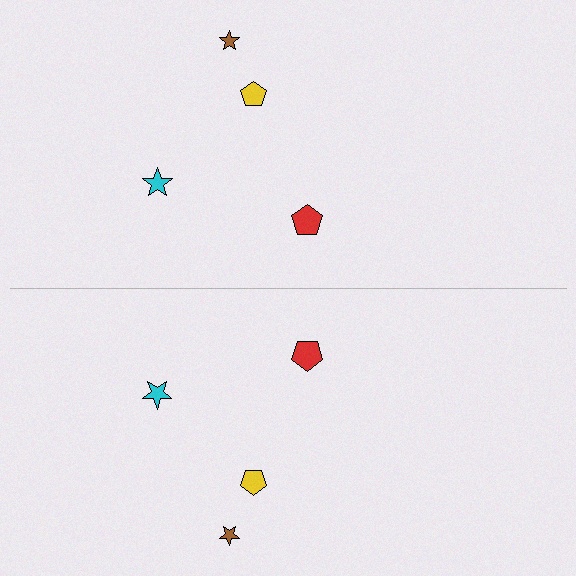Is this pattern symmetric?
Yes, this pattern has bilateral (reflection) symmetry.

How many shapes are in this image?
There are 8 shapes in this image.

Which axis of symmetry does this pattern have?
The pattern has a horizontal axis of symmetry running through the center of the image.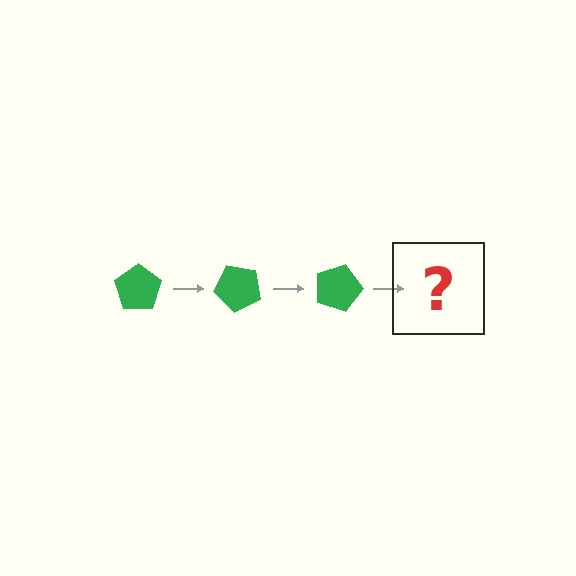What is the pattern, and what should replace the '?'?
The pattern is that the pentagon rotates 45 degrees each step. The '?' should be a green pentagon rotated 135 degrees.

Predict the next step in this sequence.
The next step is a green pentagon rotated 135 degrees.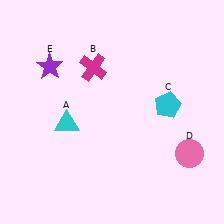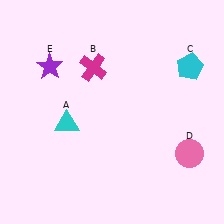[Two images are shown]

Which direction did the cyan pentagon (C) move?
The cyan pentagon (C) moved up.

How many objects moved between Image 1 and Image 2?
1 object moved between the two images.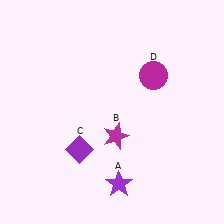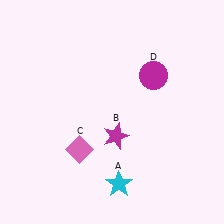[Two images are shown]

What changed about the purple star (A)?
In Image 1, A is purple. In Image 2, it changed to cyan.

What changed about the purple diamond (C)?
In Image 1, C is purple. In Image 2, it changed to pink.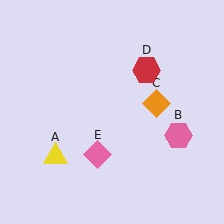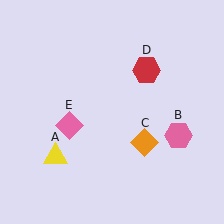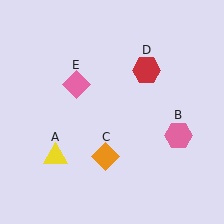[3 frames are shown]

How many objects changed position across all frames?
2 objects changed position: orange diamond (object C), pink diamond (object E).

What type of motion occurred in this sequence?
The orange diamond (object C), pink diamond (object E) rotated clockwise around the center of the scene.